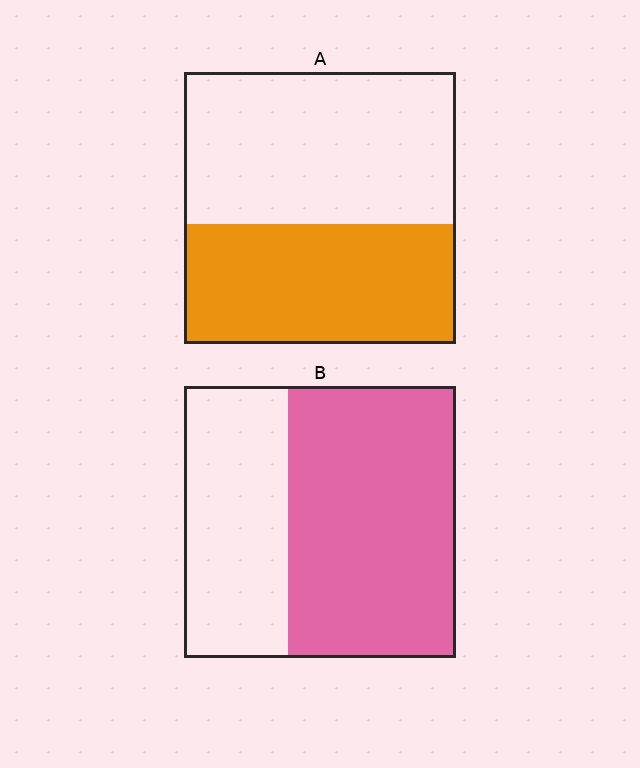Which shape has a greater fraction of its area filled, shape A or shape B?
Shape B.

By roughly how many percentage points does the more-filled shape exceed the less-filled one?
By roughly 20 percentage points (B over A).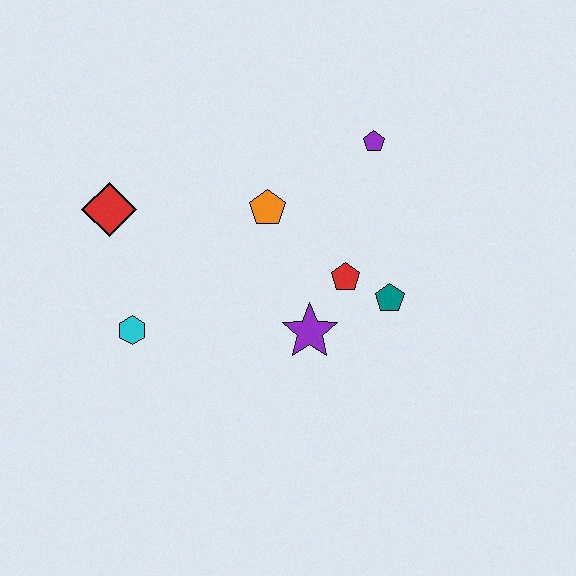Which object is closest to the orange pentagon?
The red pentagon is closest to the orange pentagon.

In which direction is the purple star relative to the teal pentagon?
The purple star is to the left of the teal pentagon.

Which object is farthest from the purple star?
The red diamond is farthest from the purple star.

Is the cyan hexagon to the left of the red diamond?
No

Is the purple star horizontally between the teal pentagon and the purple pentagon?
No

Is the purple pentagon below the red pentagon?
No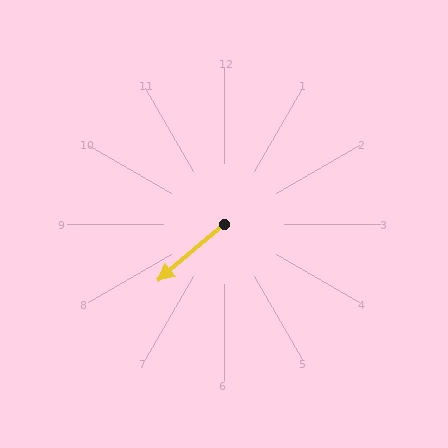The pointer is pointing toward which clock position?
Roughly 8 o'clock.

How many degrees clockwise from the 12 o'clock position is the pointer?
Approximately 230 degrees.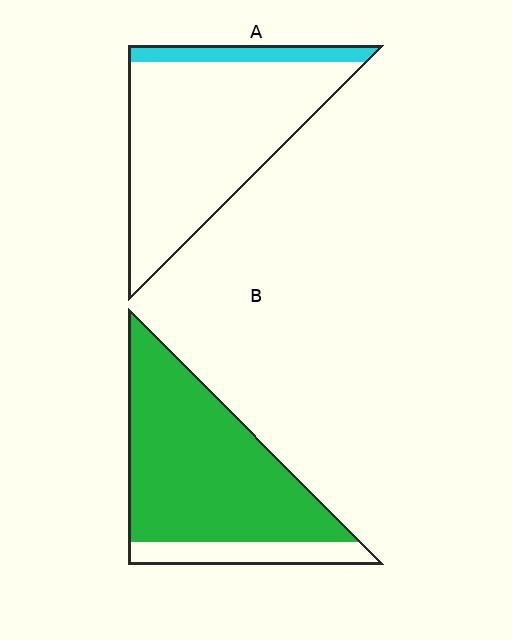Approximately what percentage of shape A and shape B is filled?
A is approximately 15% and B is approximately 85%.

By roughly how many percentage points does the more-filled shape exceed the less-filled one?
By roughly 70 percentage points (B over A).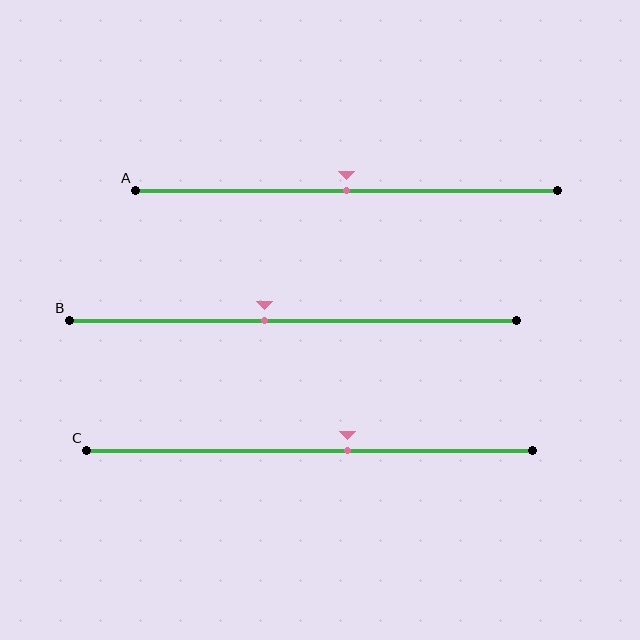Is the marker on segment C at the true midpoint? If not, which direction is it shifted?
No, the marker on segment C is shifted to the right by about 9% of the segment length.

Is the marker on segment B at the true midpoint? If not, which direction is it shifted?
No, the marker on segment B is shifted to the left by about 6% of the segment length.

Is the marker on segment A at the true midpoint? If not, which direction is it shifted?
Yes, the marker on segment A is at the true midpoint.